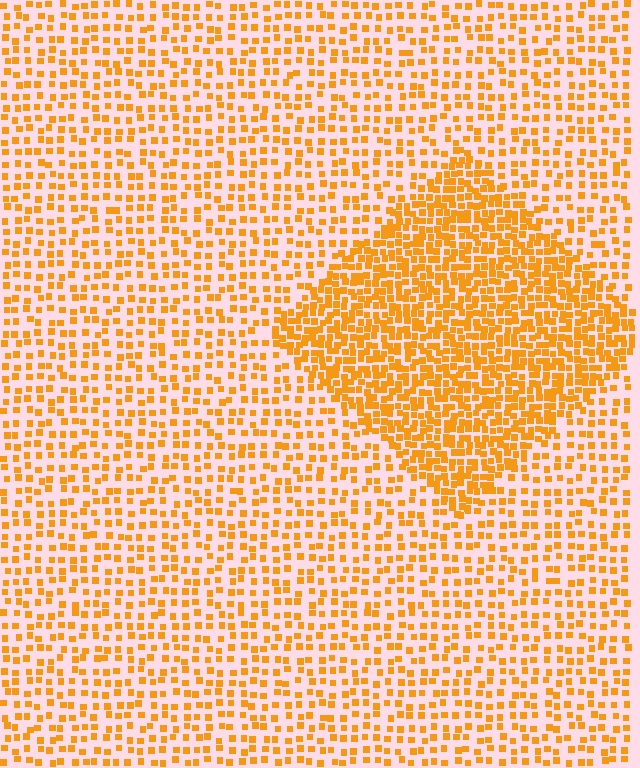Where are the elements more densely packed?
The elements are more densely packed inside the diamond boundary.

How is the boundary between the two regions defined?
The boundary is defined by a change in element density (approximately 2.1x ratio). All elements are the same color, size, and shape.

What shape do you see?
I see a diamond.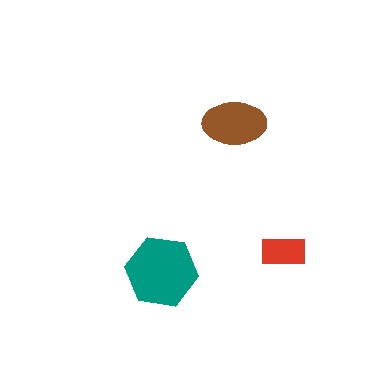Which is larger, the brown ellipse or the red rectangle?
The brown ellipse.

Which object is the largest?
The teal hexagon.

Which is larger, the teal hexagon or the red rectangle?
The teal hexagon.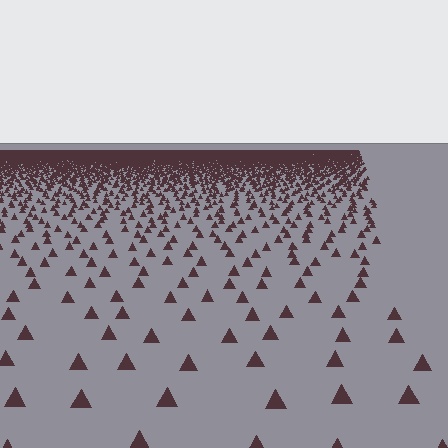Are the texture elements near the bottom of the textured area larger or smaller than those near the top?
Larger. Near the bottom, elements are closer to the viewer and appear at a bigger on-screen size.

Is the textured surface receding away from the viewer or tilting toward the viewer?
The surface is receding away from the viewer. Texture elements get smaller and denser toward the top.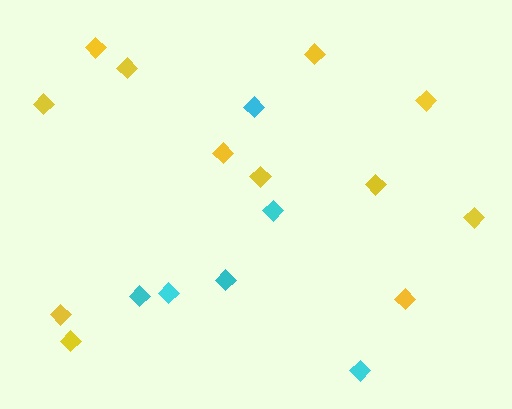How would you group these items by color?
There are 2 groups: one group of cyan diamonds (6) and one group of yellow diamonds (12).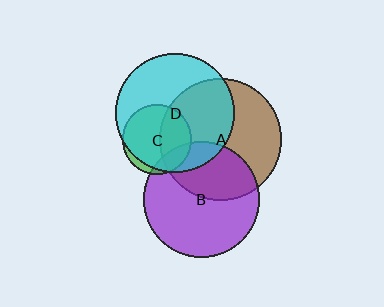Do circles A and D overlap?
Yes.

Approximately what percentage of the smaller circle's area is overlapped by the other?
Approximately 45%.